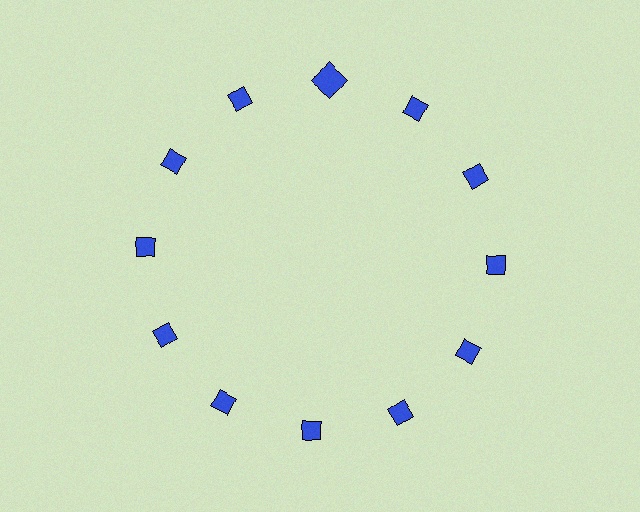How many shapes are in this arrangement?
There are 12 shapes arranged in a ring pattern.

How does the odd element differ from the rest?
It has a different shape: square instead of diamond.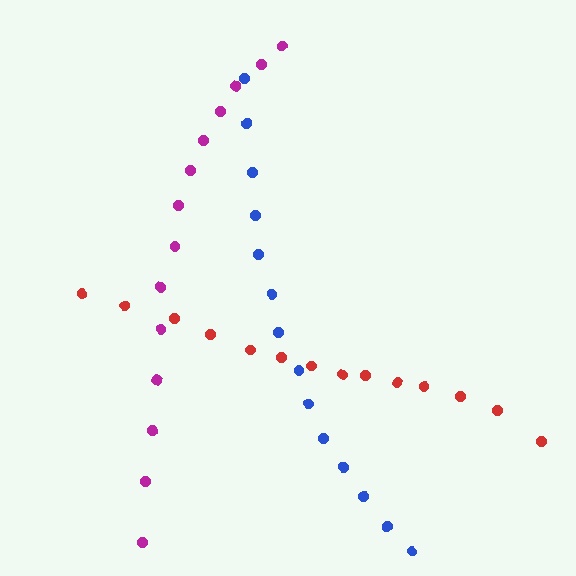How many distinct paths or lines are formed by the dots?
There are 3 distinct paths.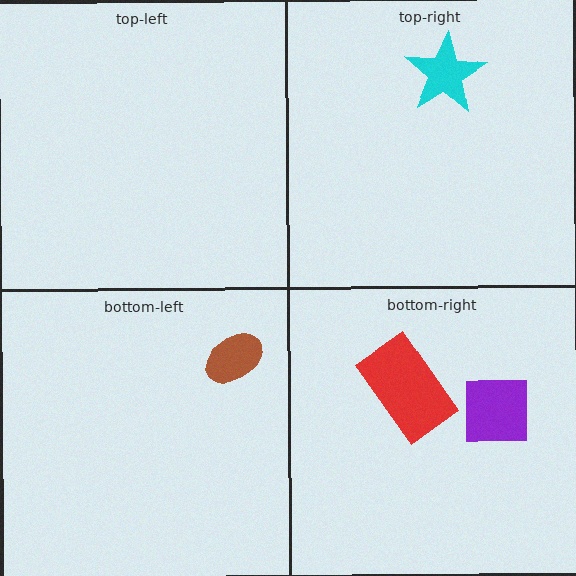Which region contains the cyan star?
The top-right region.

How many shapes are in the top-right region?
1.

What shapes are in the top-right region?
The cyan star.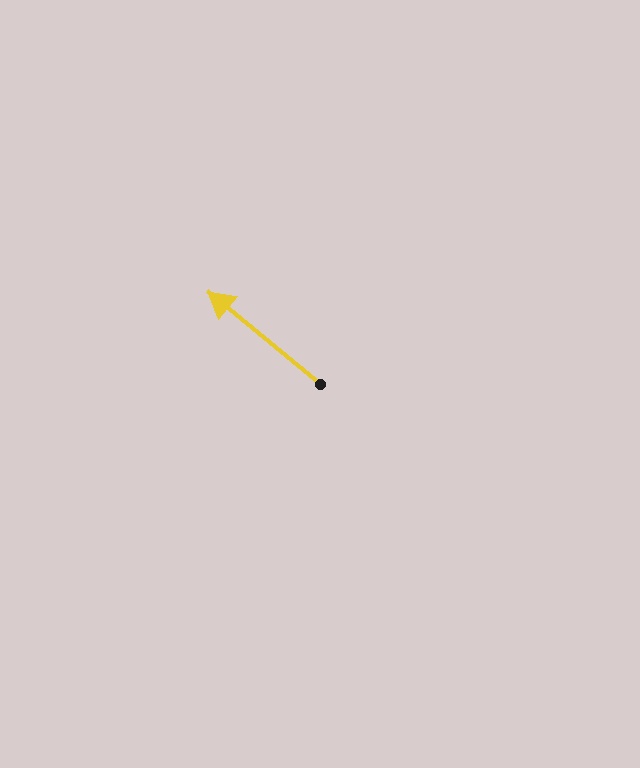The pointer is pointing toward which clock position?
Roughly 10 o'clock.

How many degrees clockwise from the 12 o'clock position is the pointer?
Approximately 310 degrees.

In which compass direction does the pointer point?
Northwest.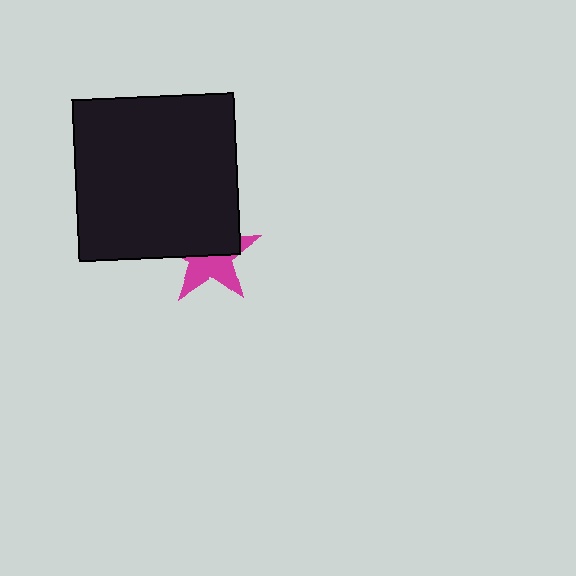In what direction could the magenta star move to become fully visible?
The magenta star could move down. That would shift it out from behind the black square entirely.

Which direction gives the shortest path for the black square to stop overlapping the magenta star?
Moving up gives the shortest separation.